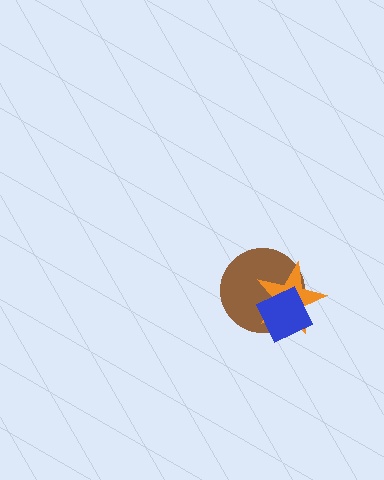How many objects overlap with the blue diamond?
2 objects overlap with the blue diamond.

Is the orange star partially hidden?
Yes, it is partially covered by another shape.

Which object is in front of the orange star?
The blue diamond is in front of the orange star.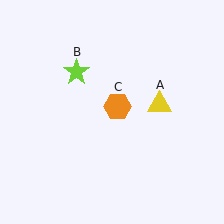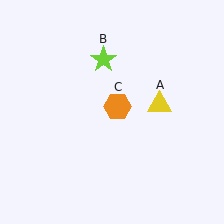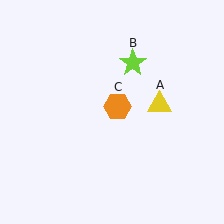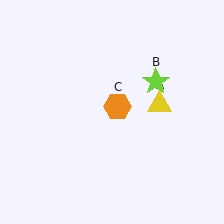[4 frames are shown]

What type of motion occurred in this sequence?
The lime star (object B) rotated clockwise around the center of the scene.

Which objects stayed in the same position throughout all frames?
Yellow triangle (object A) and orange hexagon (object C) remained stationary.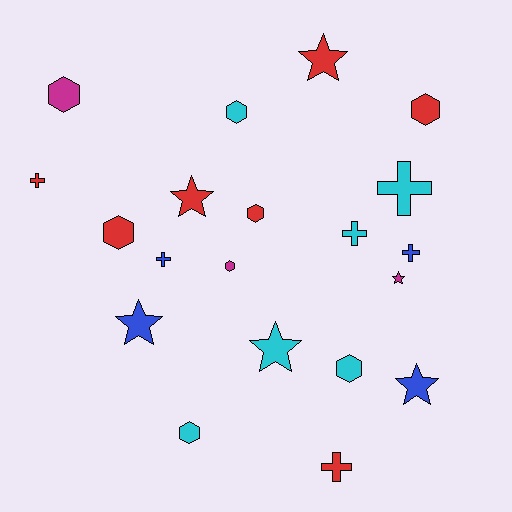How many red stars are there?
There are 2 red stars.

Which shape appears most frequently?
Hexagon, with 8 objects.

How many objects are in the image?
There are 20 objects.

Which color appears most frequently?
Red, with 7 objects.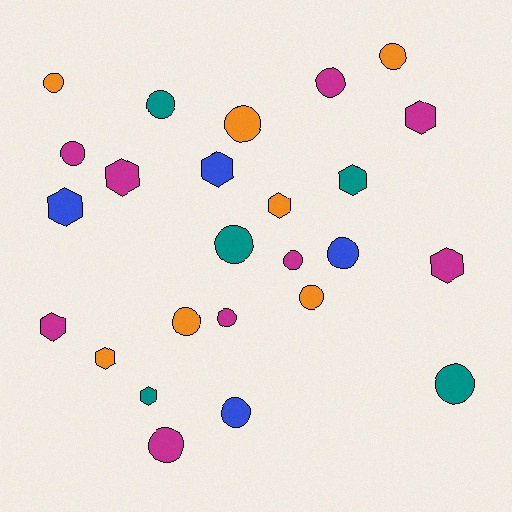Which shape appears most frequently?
Circle, with 15 objects.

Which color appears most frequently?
Magenta, with 9 objects.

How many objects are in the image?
There are 25 objects.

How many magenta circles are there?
There are 5 magenta circles.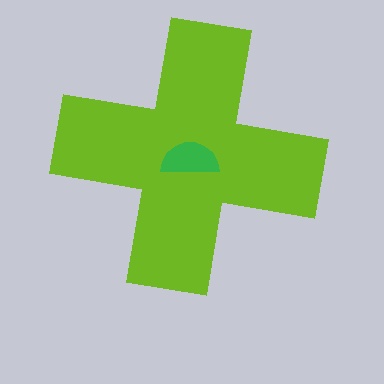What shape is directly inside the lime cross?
The green semicircle.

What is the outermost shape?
The lime cross.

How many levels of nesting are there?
2.